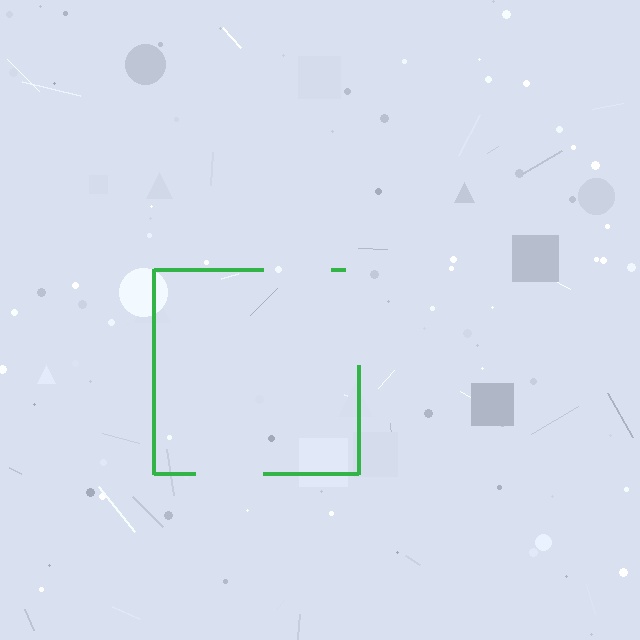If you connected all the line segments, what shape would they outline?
They would outline a square.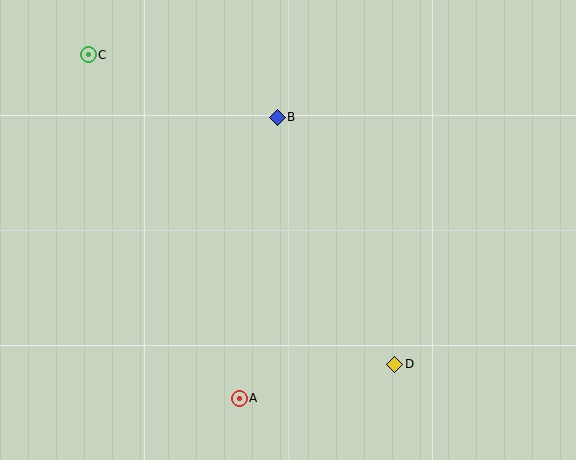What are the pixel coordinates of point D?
Point D is at (395, 364).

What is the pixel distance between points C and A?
The distance between C and A is 375 pixels.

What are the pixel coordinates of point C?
Point C is at (88, 55).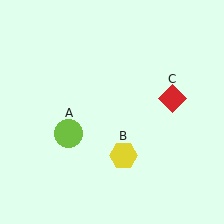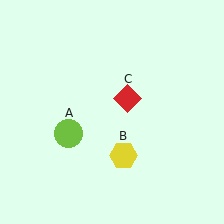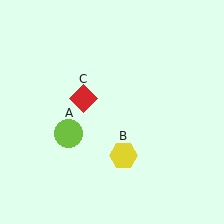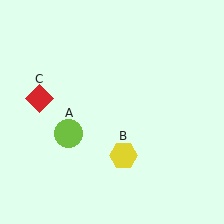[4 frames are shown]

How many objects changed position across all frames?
1 object changed position: red diamond (object C).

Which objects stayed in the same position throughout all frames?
Lime circle (object A) and yellow hexagon (object B) remained stationary.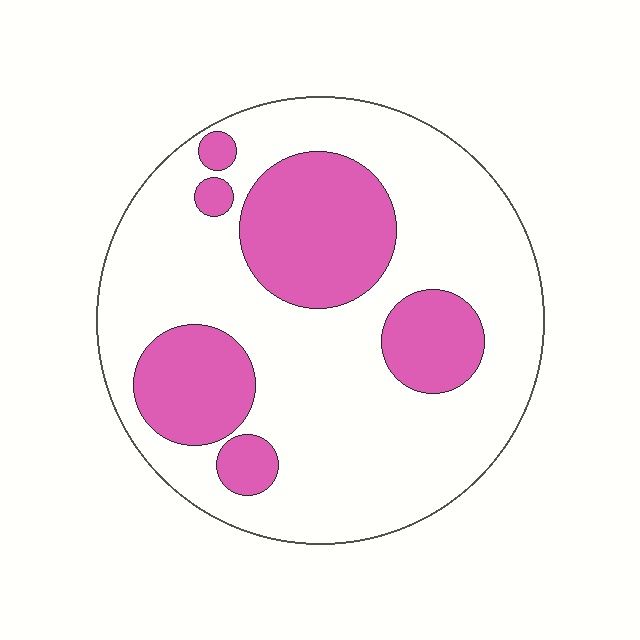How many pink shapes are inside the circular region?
6.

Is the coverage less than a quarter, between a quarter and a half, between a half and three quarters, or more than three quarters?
Between a quarter and a half.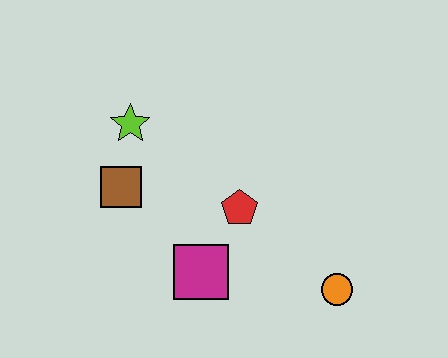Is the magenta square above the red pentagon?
No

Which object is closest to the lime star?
The brown square is closest to the lime star.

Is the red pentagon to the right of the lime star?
Yes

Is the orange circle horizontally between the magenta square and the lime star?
No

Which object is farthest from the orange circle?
The lime star is farthest from the orange circle.